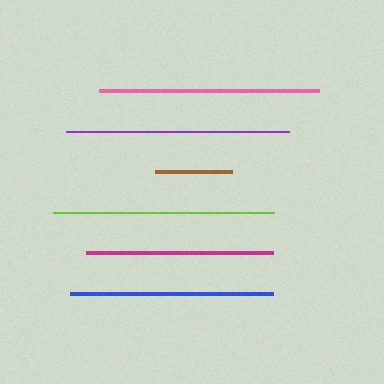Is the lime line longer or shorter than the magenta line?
The lime line is longer than the magenta line.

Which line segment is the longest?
The purple line is the longest at approximately 222 pixels.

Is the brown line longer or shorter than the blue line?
The blue line is longer than the brown line.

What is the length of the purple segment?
The purple segment is approximately 222 pixels long.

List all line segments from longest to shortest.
From longest to shortest: purple, pink, lime, blue, magenta, brown.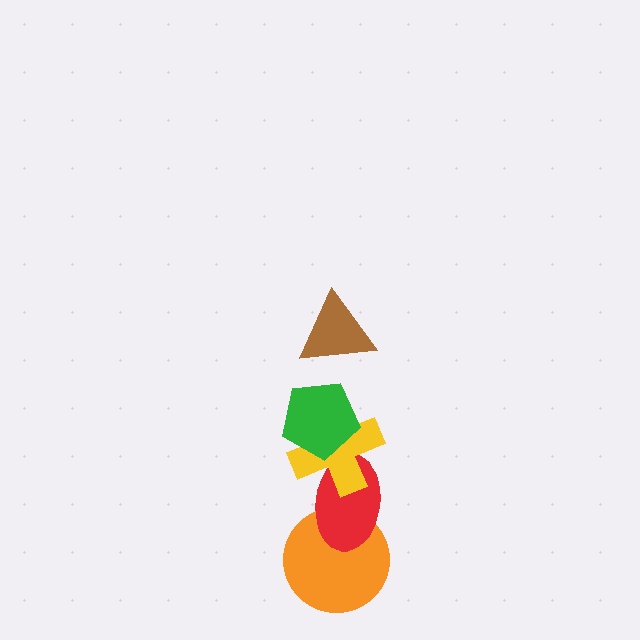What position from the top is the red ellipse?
The red ellipse is 4th from the top.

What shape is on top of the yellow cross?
The green pentagon is on top of the yellow cross.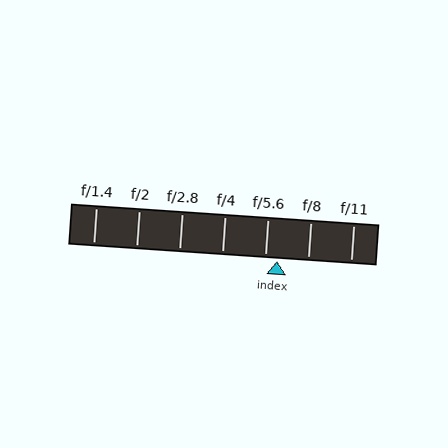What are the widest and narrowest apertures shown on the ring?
The widest aperture shown is f/1.4 and the narrowest is f/11.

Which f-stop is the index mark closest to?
The index mark is closest to f/5.6.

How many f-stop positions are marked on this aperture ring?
There are 7 f-stop positions marked.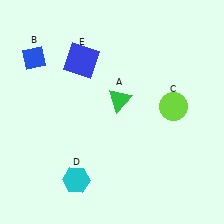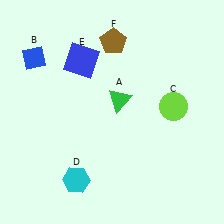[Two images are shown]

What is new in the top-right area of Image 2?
A brown pentagon (F) was added in the top-right area of Image 2.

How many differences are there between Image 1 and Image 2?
There is 1 difference between the two images.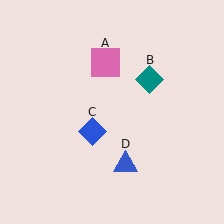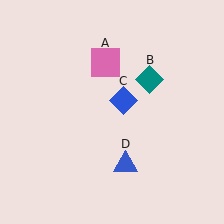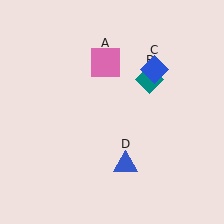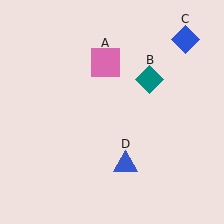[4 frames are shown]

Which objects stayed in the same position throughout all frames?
Pink square (object A) and teal diamond (object B) and blue triangle (object D) remained stationary.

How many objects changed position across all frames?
1 object changed position: blue diamond (object C).